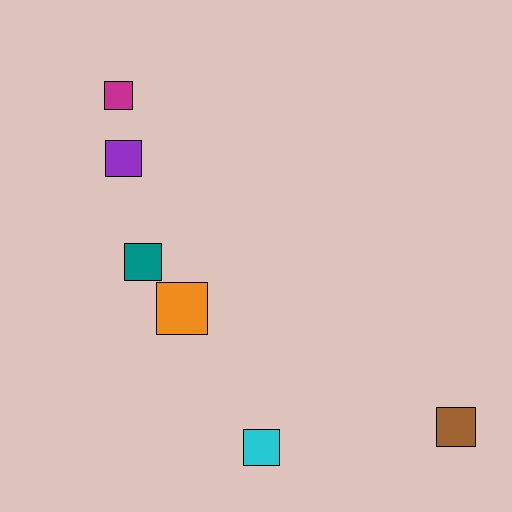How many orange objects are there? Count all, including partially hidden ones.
There is 1 orange object.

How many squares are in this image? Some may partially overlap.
There are 6 squares.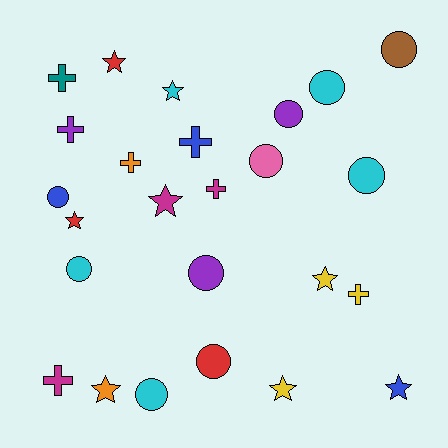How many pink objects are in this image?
There is 1 pink object.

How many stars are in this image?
There are 8 stars.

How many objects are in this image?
There are 25 objects.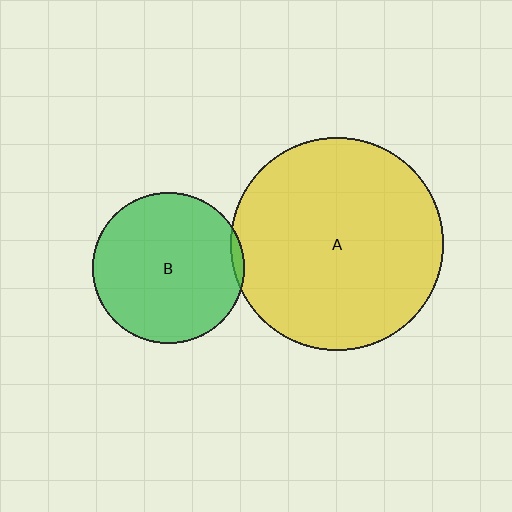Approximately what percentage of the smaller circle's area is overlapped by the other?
Approximately 5%.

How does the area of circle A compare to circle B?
Approximately 2.0 times.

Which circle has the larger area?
Circle A (yellow).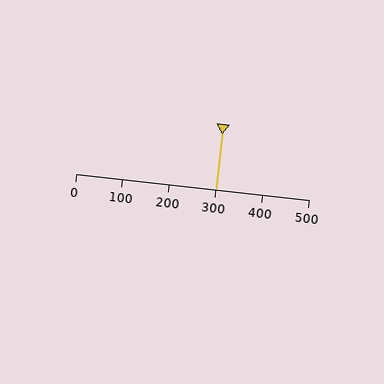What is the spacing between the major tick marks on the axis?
The major ticks are spaced 100 apart.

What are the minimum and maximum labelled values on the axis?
The axis runs from 0 to 500.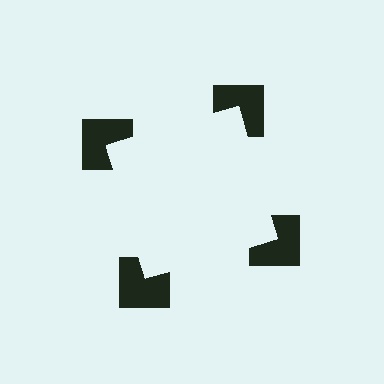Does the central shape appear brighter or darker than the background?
It typically appears slightly brighter than the background, even though no actual brightness change is drawn.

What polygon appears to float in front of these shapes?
An illusory square — its edges are inferred from the aligned wedge cuts in the notched squares, not physically drawn.